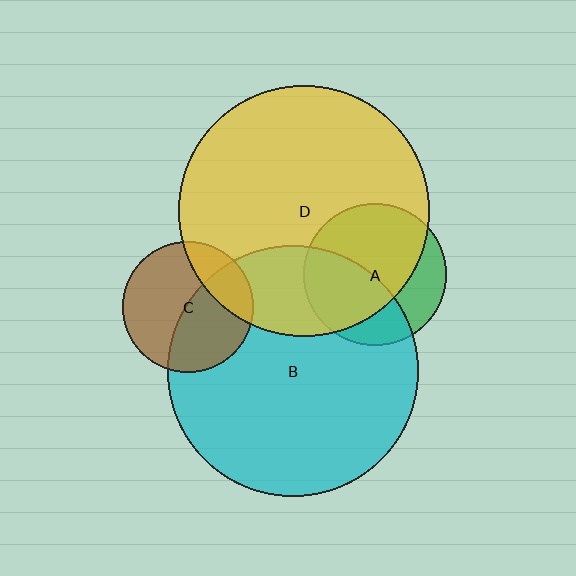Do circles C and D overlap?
Yes.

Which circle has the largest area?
Circle D (yellow).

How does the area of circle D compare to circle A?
Approximately 3.1 times.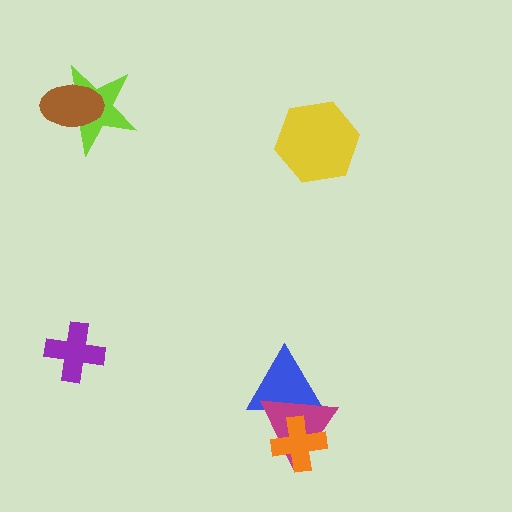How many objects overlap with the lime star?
1 object overlaps with the lime star.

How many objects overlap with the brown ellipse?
1 object overlaps with the brown ellipse.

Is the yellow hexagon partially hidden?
No, no other shape covers it.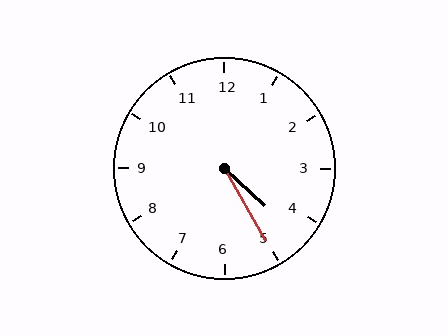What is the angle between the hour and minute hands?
Approximately 18 degrees.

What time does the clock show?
4:25.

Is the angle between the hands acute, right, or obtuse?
It is acute.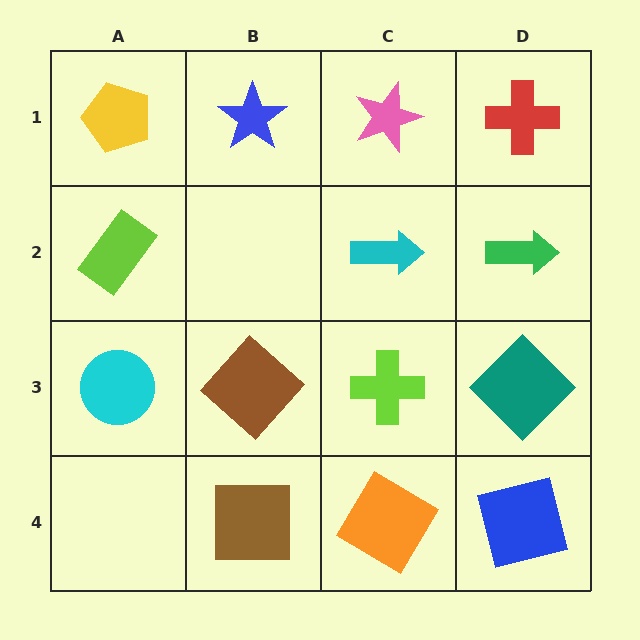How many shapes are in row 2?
3 shapes.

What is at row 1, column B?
A blue star.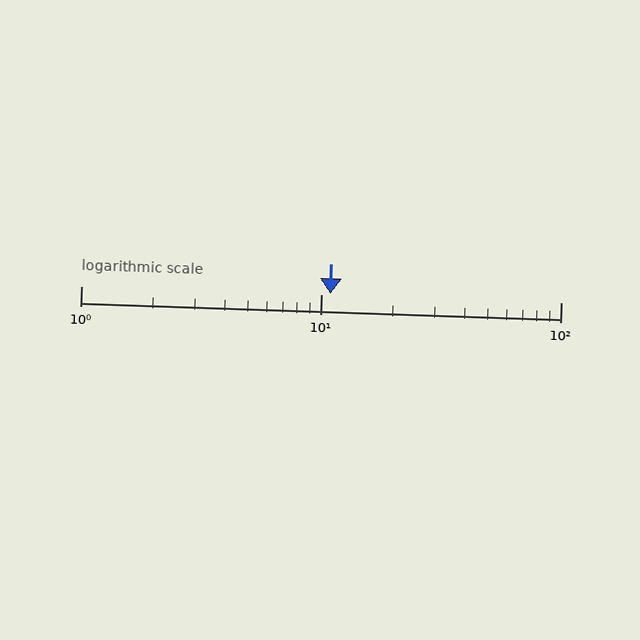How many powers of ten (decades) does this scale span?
The scale spans 2 decades, from 1 to 100.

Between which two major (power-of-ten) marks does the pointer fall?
The pointer is between 10 and 100.